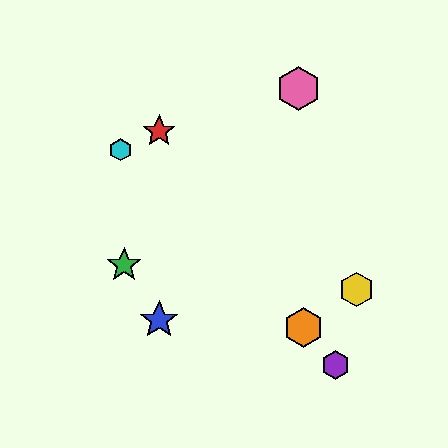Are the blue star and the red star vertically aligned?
Yes, both are at x≈159.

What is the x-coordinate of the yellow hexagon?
The yellow hexagon is at x≈357.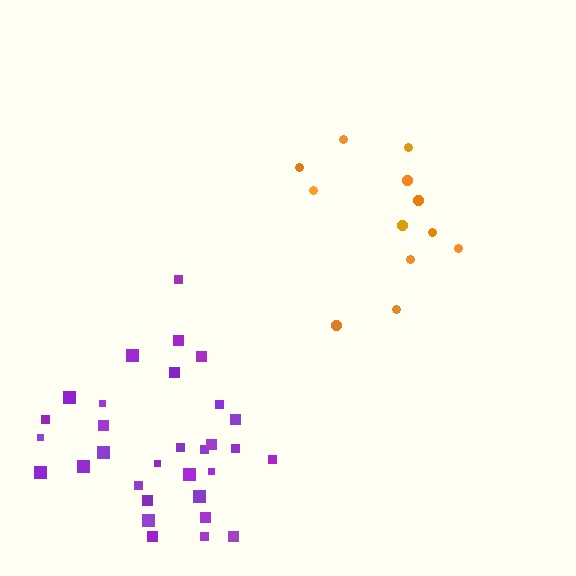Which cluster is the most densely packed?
Purple.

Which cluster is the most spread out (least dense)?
Orange.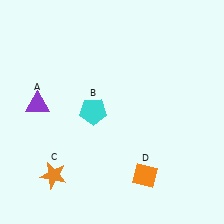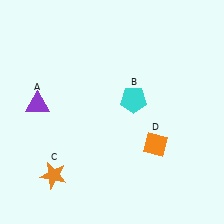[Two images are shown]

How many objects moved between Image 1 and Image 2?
2 objects moved between the two images.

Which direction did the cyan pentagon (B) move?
The cyan pentagon (B) moved right.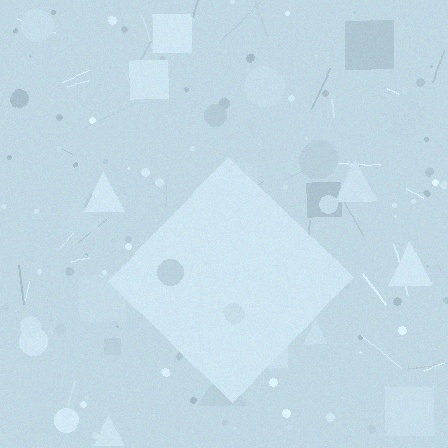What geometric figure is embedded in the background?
A diamond is embedded in the background.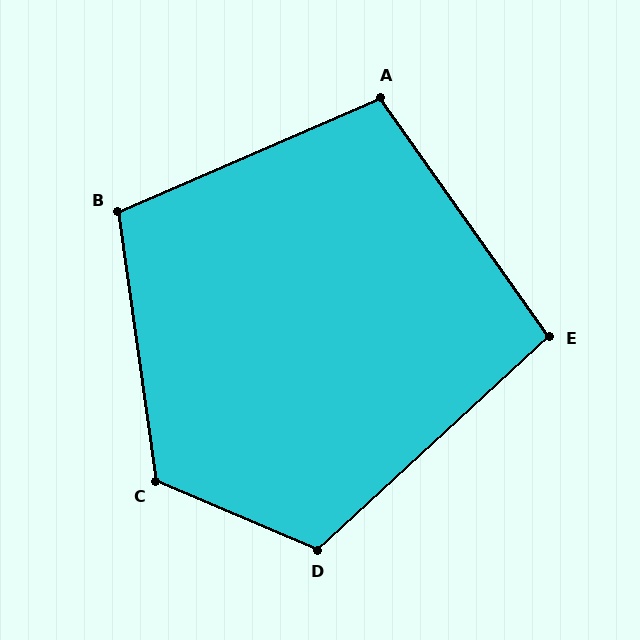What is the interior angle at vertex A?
Approximately 102 degrees (obtuse).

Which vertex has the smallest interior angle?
E, at approximately 97 degrees.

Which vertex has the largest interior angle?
C, at approximately 121 degrees.